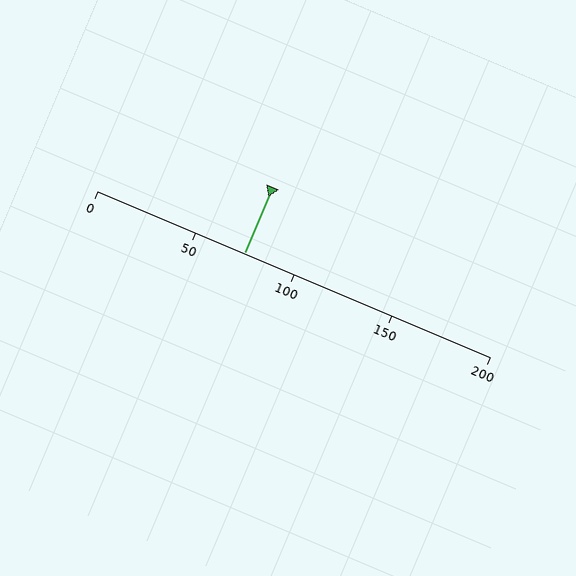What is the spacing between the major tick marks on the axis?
The major ticks are spaced 50 apart.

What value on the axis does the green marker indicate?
The marker indicates approximately 75.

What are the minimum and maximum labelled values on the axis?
The axis runs from 0 to 200.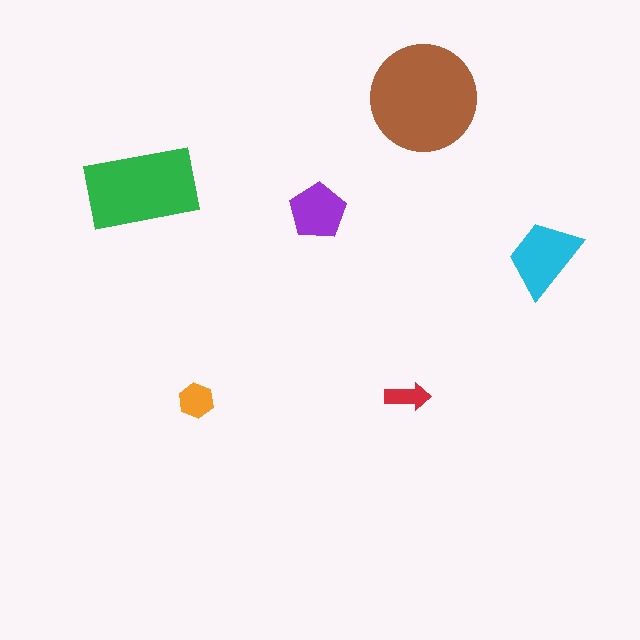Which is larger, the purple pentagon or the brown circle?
The brown circle.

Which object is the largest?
The brown circle.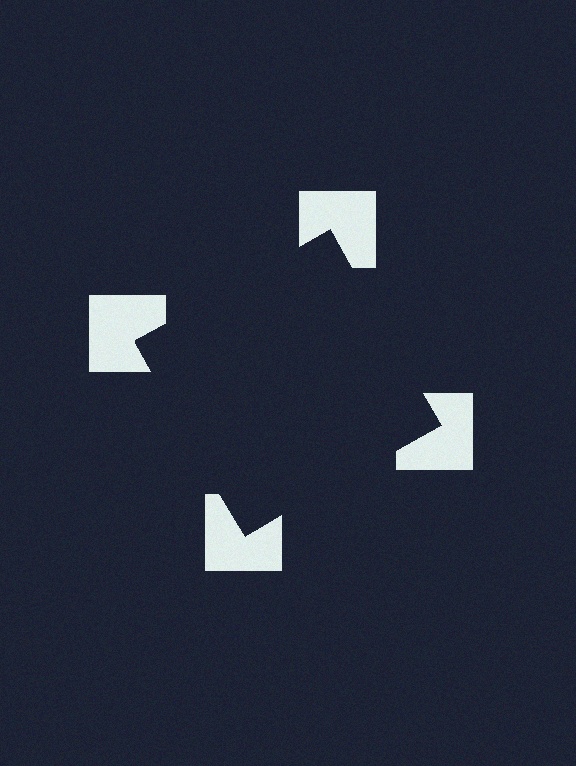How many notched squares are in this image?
There are 4 — one at each vertex of the illusory square.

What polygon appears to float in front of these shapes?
An illusory square — its edges are inferred from the aligned wedge cuts in the notched squares, not physically drawn.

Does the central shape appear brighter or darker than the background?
It typically appears slightly darker than the background, even though no actual brightness change is drawn.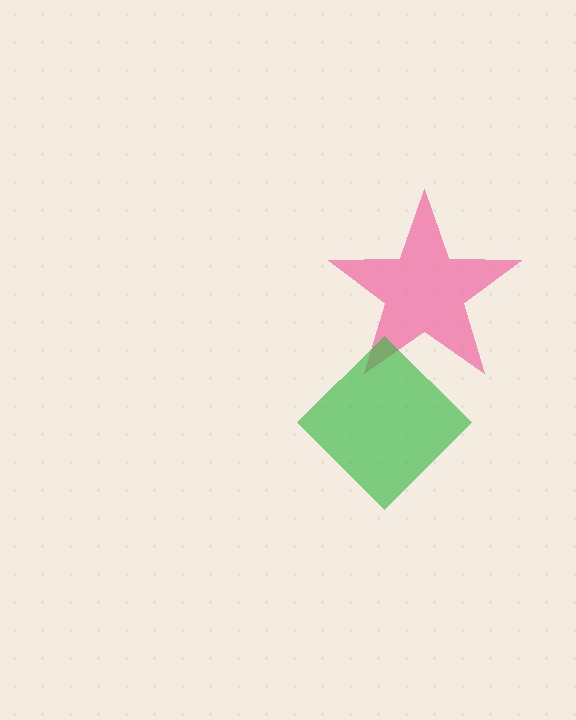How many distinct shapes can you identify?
There are 2 distinct shapes: a pink star, a green diamond.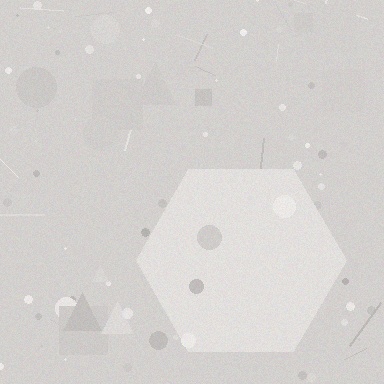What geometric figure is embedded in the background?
A hexagon is embedded in the background.